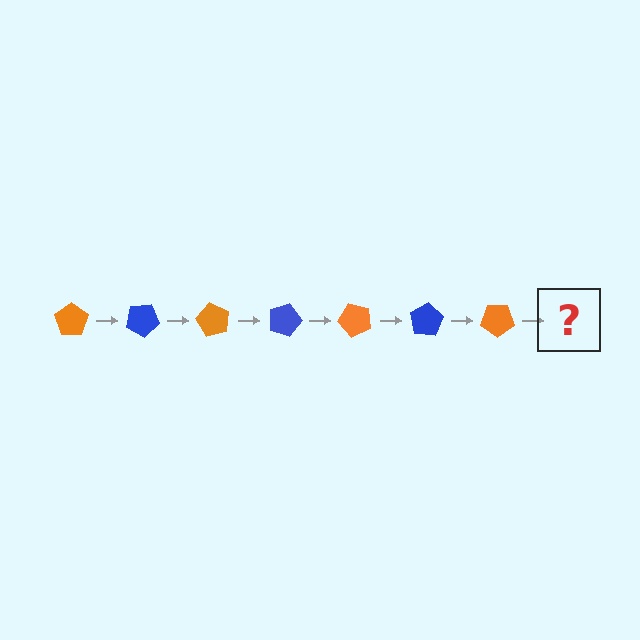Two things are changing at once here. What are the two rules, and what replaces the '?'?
The two rules are that it rotates 30 degrees each step and the color cycles through orange and blue. The '?' should be a blue pentagon, rotated 210 degrees from the start.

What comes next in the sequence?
The next element should be a blue pentagon, rotated 210 degrees from the start.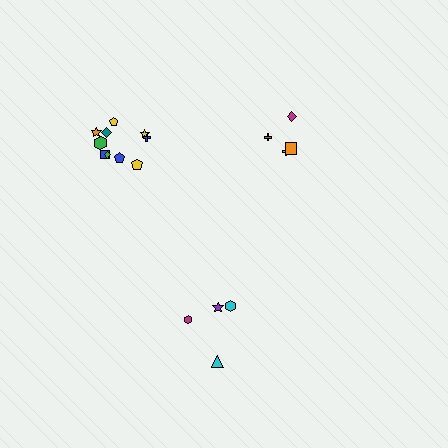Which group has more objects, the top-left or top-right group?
The top-left group.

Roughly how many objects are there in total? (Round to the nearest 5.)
Roughly 20 objects in total.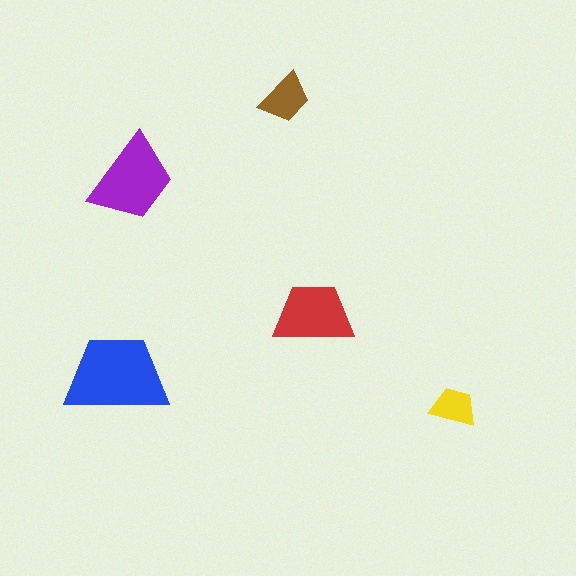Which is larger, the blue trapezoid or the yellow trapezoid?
The blue one.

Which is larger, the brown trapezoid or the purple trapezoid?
The purple one.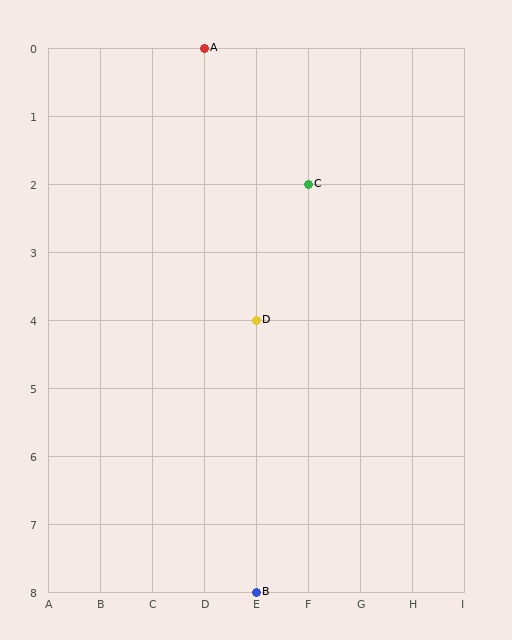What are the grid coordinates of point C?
Point C is at grid coordinates (F, 2).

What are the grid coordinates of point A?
Point A is at grid coordinates (D, 0).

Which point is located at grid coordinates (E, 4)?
Point D is at (E, 4).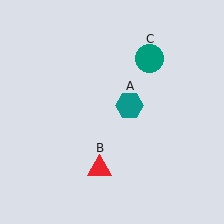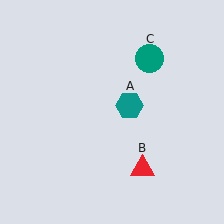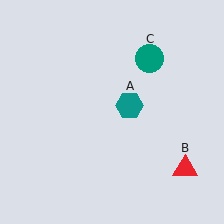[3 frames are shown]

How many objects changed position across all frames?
1 object changed position: red triangle (object B).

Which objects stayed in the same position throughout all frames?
Teal hexagon (object A) and teal circle (object C) remained stationary.